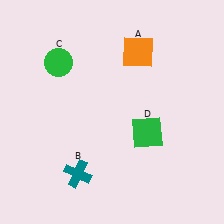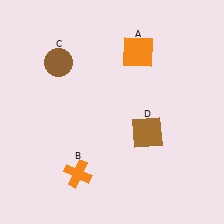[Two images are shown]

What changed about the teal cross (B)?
In Image 1, B is teal. In Image 2, it changed to orange.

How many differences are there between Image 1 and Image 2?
There are 3 differences between the two images.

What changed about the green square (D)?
In Image 1, D is green. In Image 2, it changed to brown.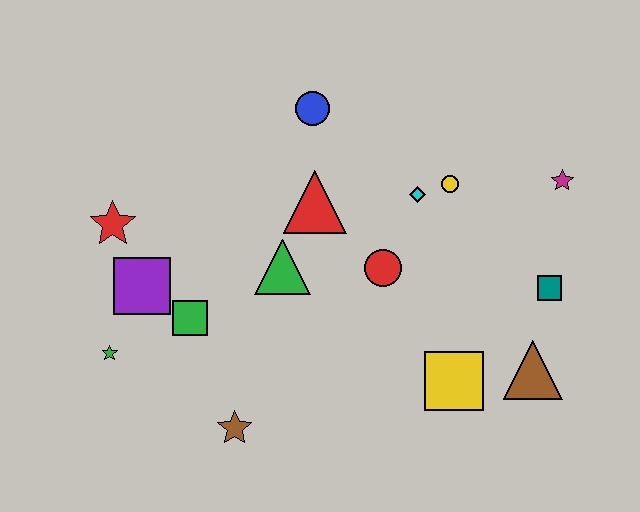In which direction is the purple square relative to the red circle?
The purple square is to the left of the red circle.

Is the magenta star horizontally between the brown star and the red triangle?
No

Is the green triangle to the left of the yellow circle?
Yes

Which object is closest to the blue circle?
The red triangle is closest to the blue circle.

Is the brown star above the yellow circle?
No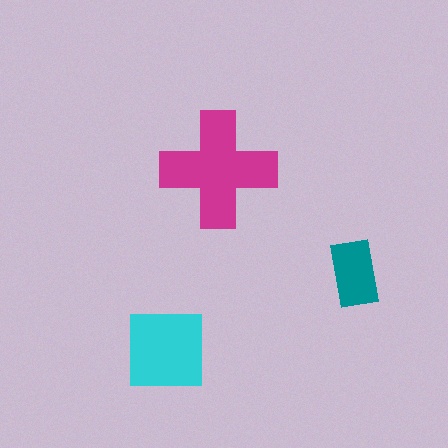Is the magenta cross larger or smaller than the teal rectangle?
Larger.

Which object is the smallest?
The teal rectangle.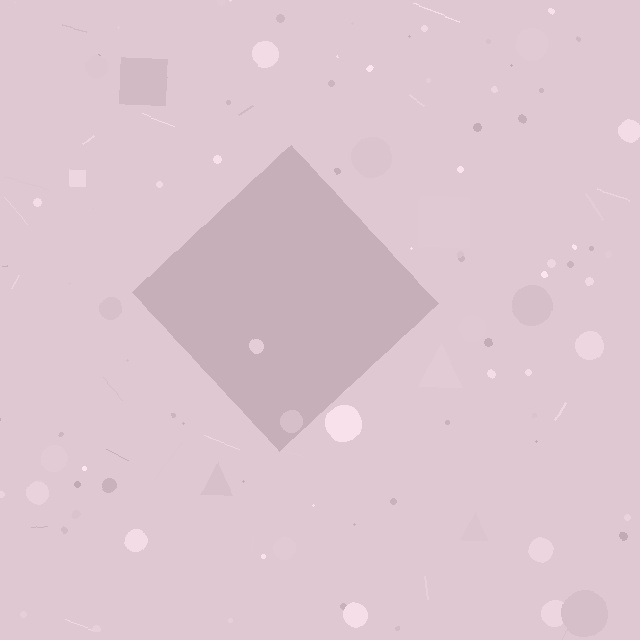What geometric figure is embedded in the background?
A diamond is embedded in the background.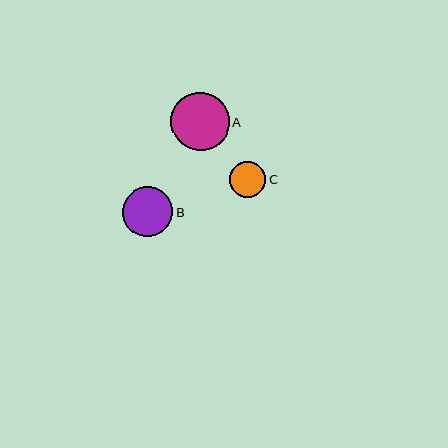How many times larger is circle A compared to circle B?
Circle A is approximately 1.2 times the size of circle B.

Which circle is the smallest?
Circle C is the smallest with a size of approximately 36 pixels.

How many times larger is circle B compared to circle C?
Circle B is approximately 1.4 times the size of circle C.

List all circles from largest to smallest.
From largest to smallest: A, B, C.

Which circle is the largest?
Circle A is the largest with a size of approximately 59 pixels.